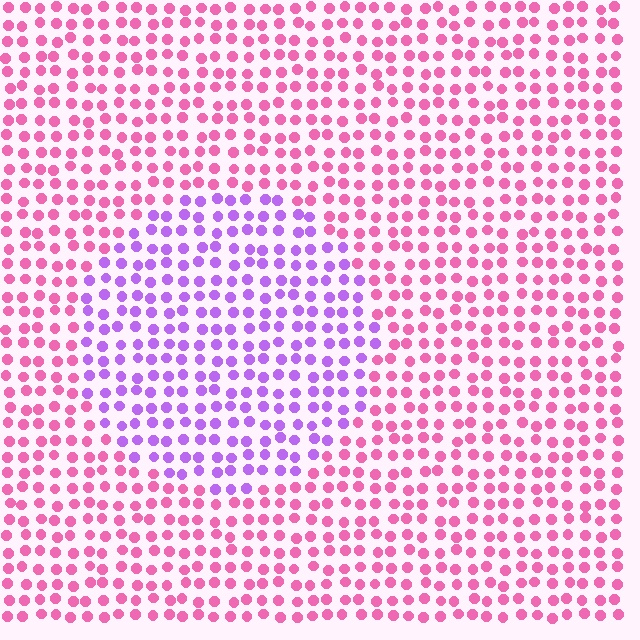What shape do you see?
I see a circle.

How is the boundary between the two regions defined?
The boundary is defined purely by a slight shift in hue (about 51 degrees). Spacing, size, and orientation are identical on both sides.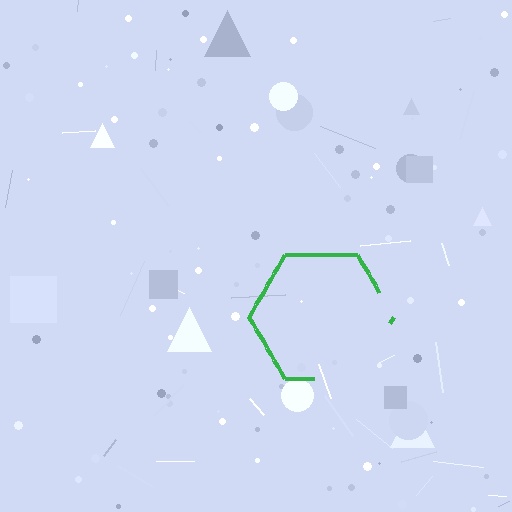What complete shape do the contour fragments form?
The contour fragments form a hexagon.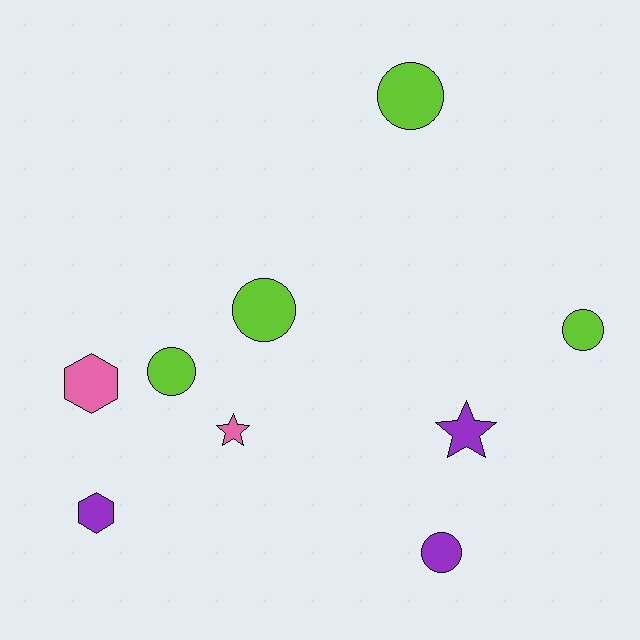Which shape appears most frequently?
Circle, with 5 objects.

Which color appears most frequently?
Lime, with 4 objects.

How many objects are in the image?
There are 9 objects.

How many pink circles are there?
There are no pink circles.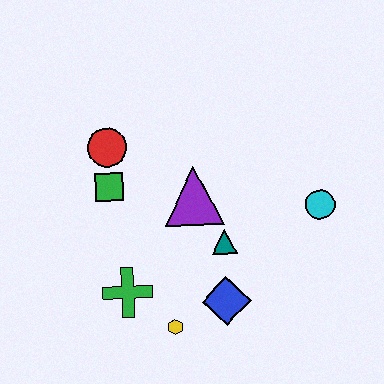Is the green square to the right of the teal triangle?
No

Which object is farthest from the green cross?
The cyan circle is farthest from the green cross.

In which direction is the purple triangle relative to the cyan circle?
The purple triangle is to the left of the cyan circle.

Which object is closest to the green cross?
The yellow hexagon is closest to the green cross.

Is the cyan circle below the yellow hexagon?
No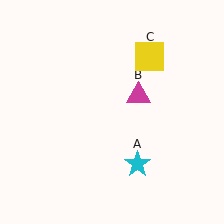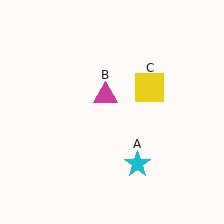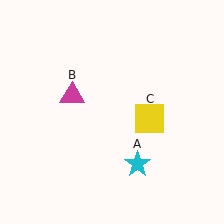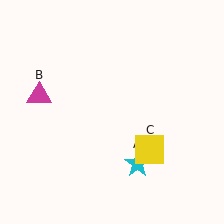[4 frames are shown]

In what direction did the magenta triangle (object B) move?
The magenta triangle (object B) moved left.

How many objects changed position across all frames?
2 objects changed position: magenta triangle (object B), yellow square (object C).